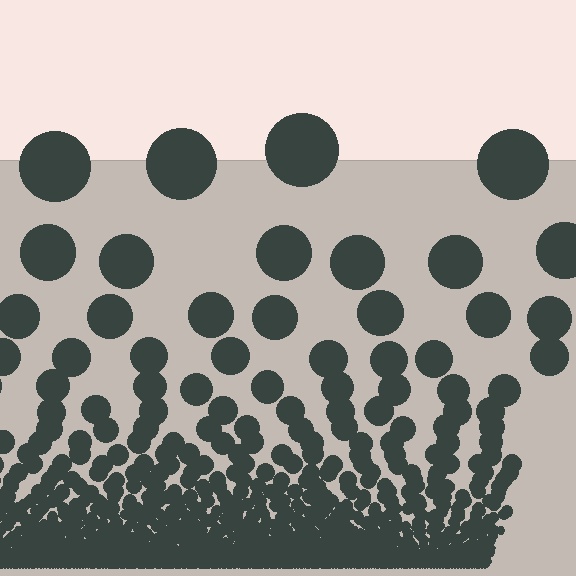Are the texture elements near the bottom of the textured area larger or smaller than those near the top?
Smaller. The gradient is inverted — elements near the bottom are smaller and denser.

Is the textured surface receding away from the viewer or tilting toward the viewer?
The surface appears to tilt toward the viewer. Texture elements get larger and sparser toward the top.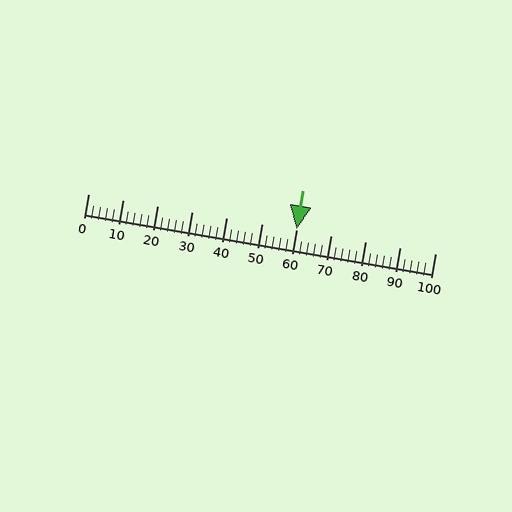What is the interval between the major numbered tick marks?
The major tick marks are spaced 10 units apart.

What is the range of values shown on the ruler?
The ruler shows values from 0 to 100.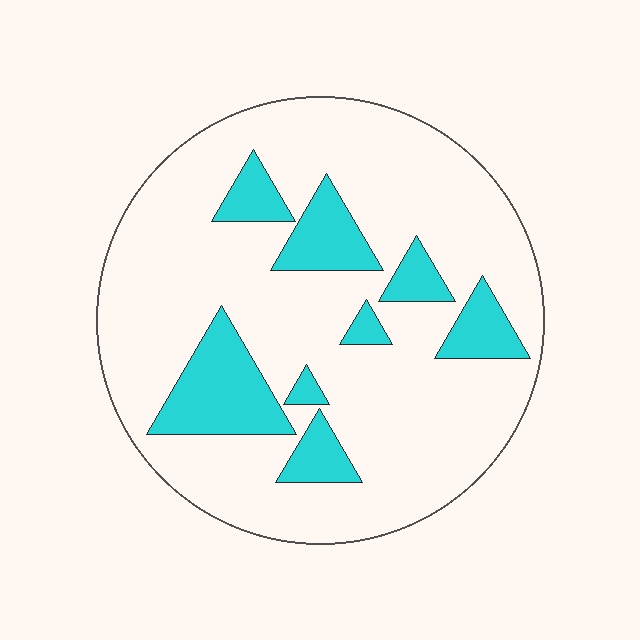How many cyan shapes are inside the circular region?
8.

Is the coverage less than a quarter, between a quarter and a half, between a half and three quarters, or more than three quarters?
Less than a quarter.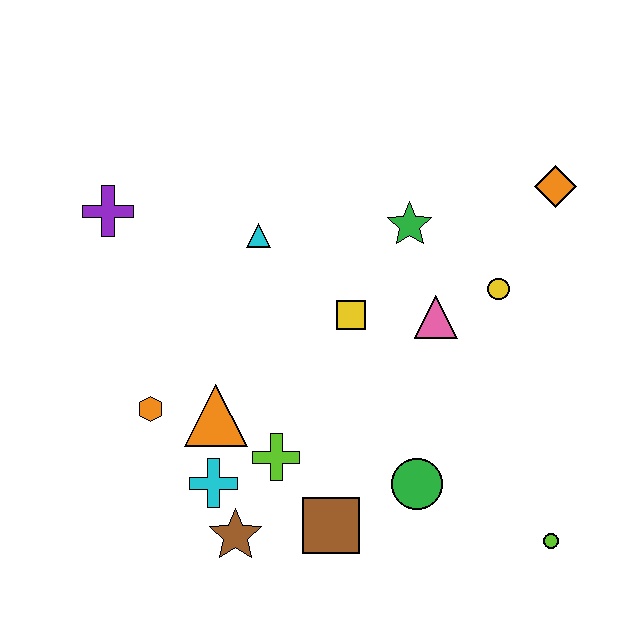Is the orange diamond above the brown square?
Yes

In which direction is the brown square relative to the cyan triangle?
The brown square is below the cyan triangle.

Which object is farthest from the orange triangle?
The orange diamond is farthest from the orange triangle.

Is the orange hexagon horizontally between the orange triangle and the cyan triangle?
No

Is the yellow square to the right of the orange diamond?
No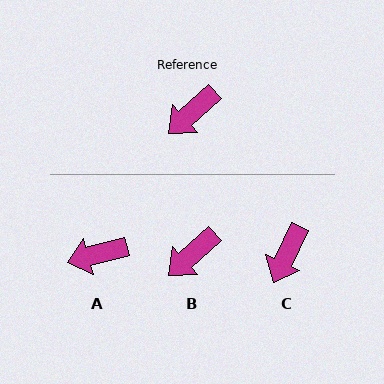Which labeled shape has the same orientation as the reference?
B.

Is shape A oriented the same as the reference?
No, it is off by about 27 degrees.